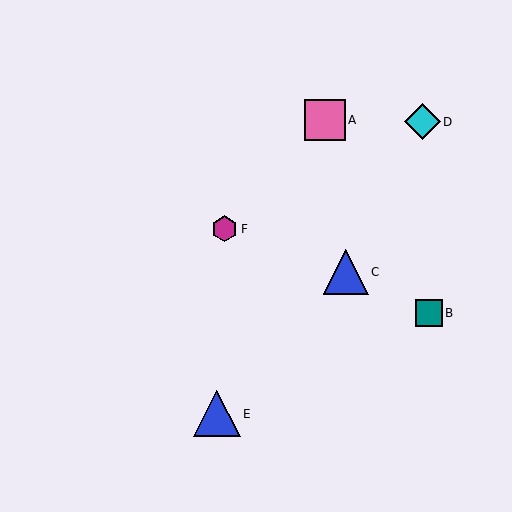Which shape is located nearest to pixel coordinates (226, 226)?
The magenta hexagon (labeled F) at (224, 229) is nearest to that location.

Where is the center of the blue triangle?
The center of the blue triangle is at (346, 272).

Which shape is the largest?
The blue triangle (labeled E) is the largest.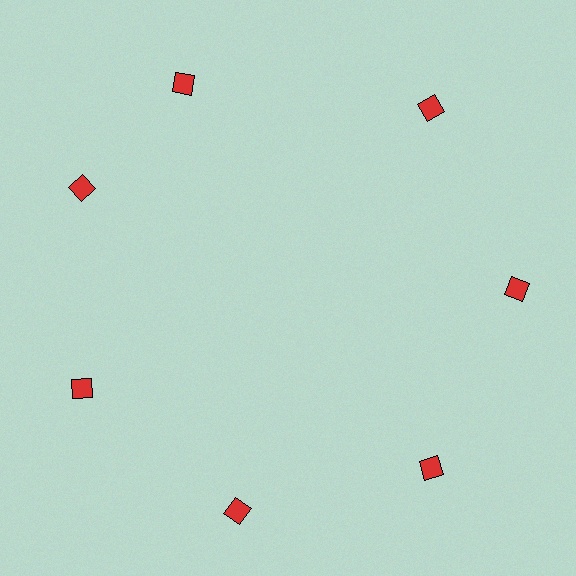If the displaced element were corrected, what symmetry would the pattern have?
It would have 7-fold rotational symmetry — the pattern would map onto itself every 51 degrees.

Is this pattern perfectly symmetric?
No. The 7 red diamonds are arranged in a ring, but one element near the 12 o'clock position is rotated out of alignment along the ring, breaking the 7-fold rotational symmetry.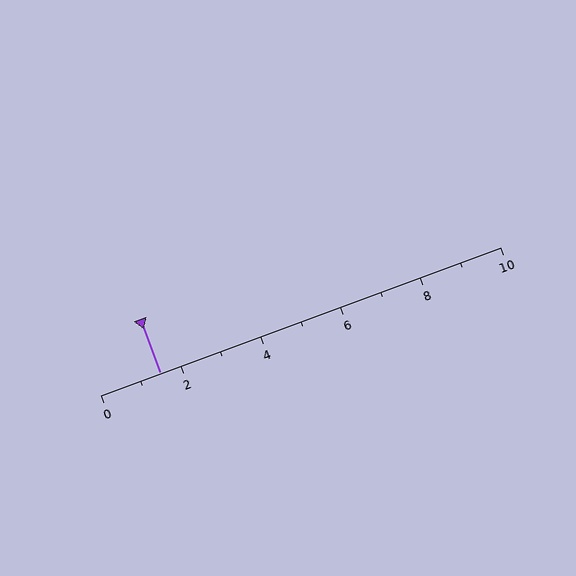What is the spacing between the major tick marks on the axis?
The major ticks are spaced 2 apart.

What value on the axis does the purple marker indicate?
The marker indicates approximately 1.5.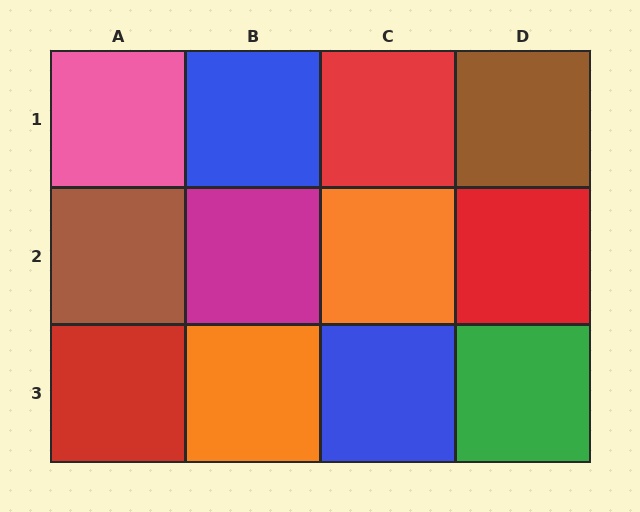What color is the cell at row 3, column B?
Orange.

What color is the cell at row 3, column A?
Red.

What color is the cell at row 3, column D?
Green.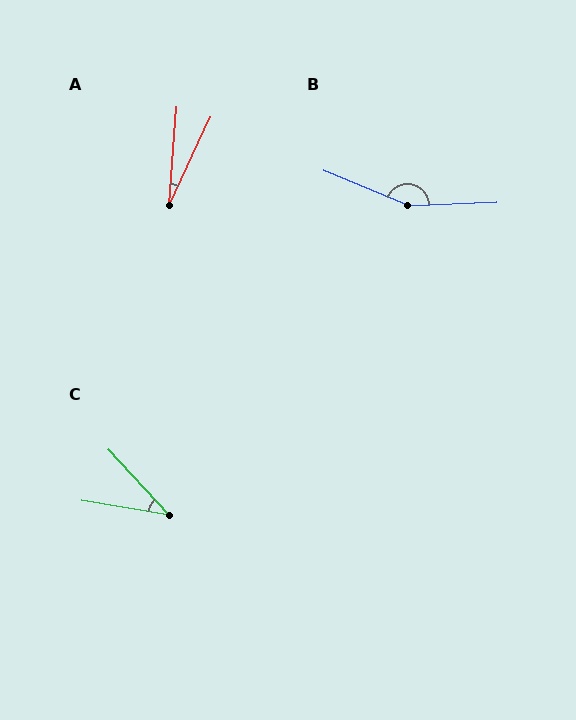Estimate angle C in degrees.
Approximately 38 degrees.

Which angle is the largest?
B, at approximately 155 degrees.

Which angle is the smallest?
A, at approximately 21 degrees.